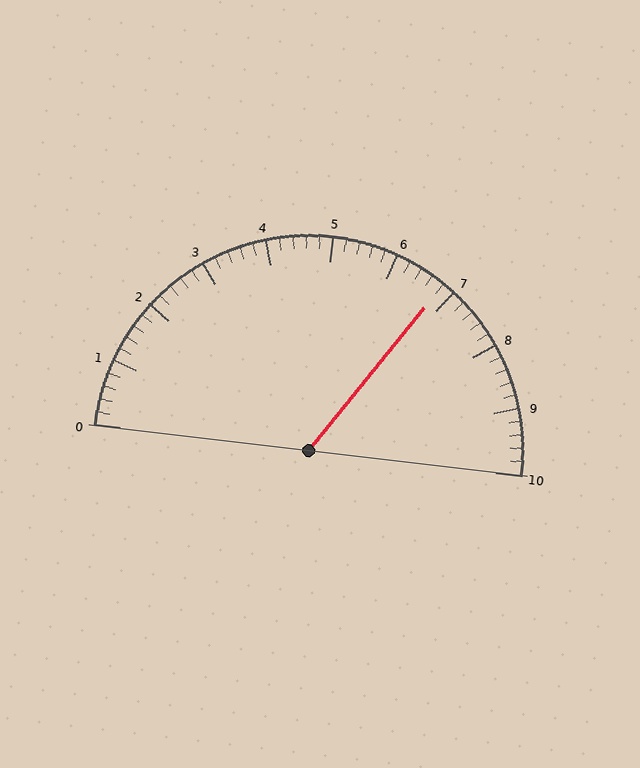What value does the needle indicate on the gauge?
The needle indicates approximately 6.8.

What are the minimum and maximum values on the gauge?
The gauge ranges from 0 to 10.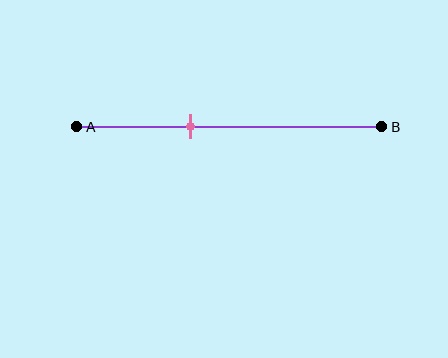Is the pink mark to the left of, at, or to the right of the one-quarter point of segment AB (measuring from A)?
The pink mark is to the right of the one-quarter point of segment AB.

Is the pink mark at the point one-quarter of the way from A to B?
No, the mark is at about 35% from A, not at the 25% one-quarter point.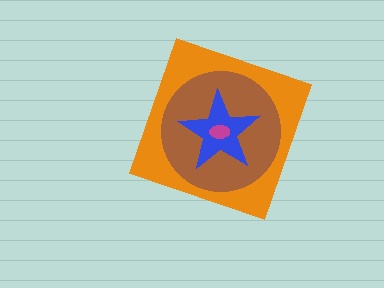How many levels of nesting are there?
4.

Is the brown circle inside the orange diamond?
Yes.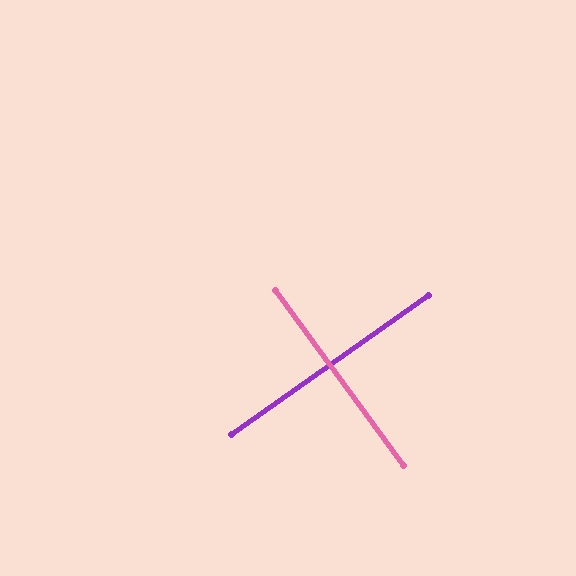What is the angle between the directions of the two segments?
Approximately 89 degrees.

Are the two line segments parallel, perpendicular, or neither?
Perpendicular — they meet at approximately 89°.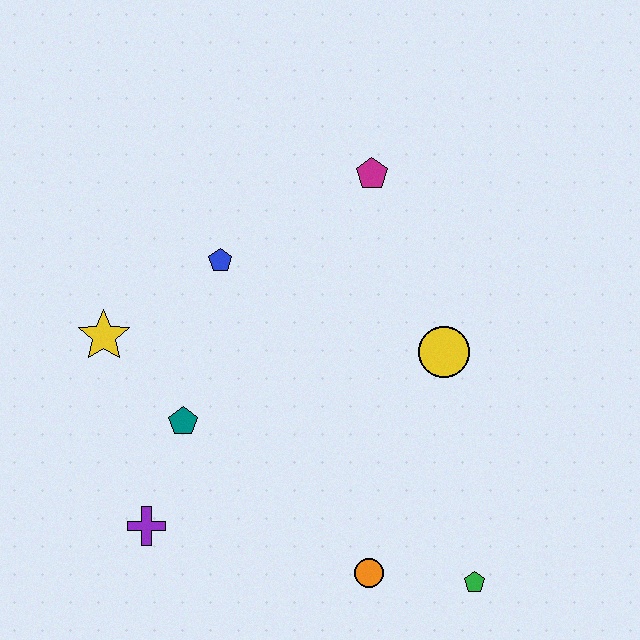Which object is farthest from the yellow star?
The green pentagon is farthest from the yellow star.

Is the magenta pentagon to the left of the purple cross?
No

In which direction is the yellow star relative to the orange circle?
The yellow star is to the left of the orange circle.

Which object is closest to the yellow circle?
The magenta pentagon is closest to the yellow circle.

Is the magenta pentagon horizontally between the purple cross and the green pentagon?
Yes